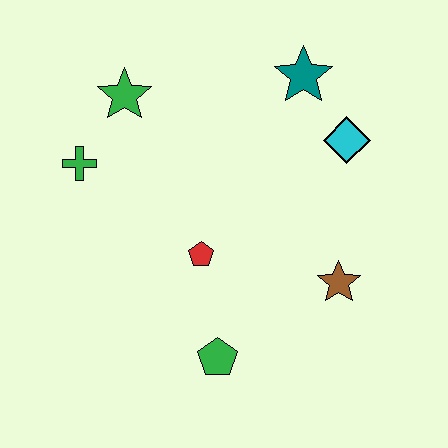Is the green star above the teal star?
No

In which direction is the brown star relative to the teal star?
The brown star is below the teal star.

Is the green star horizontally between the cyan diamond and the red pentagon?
No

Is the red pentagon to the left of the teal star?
Yes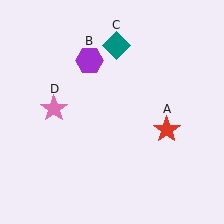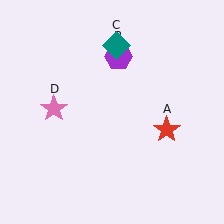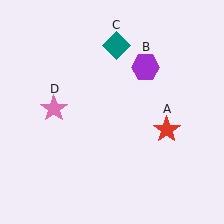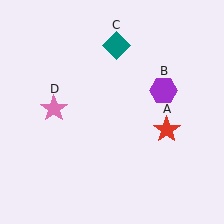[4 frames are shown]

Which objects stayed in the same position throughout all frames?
Red star (object A) and teal diamond (object C) and pink star (object D) remained stationary.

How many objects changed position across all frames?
1 object changed position: purple hexagon (object B).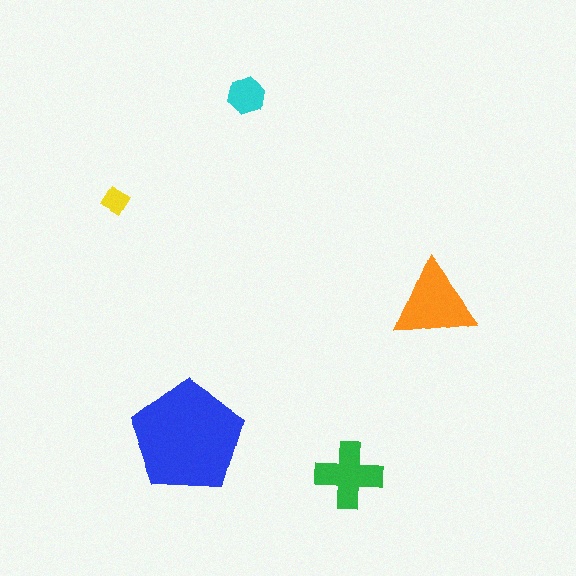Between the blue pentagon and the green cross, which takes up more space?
The blue pentagon.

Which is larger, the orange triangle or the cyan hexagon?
The orange triangle.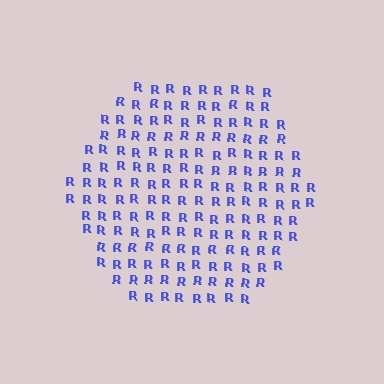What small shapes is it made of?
It is made of small letter R's.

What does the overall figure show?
The overall figure shows a hexagon.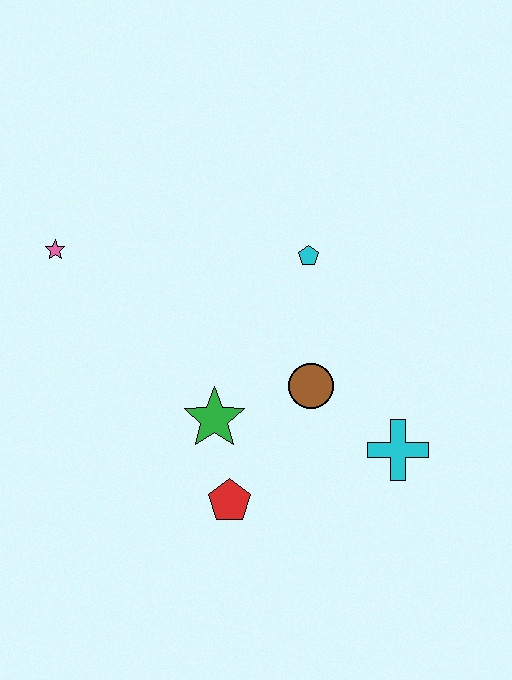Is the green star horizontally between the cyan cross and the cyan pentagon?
No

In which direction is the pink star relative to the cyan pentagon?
The pink star is to the left of the cyan pentagon.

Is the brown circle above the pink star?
No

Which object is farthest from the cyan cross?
The pink star is farthest from the cyan cross.